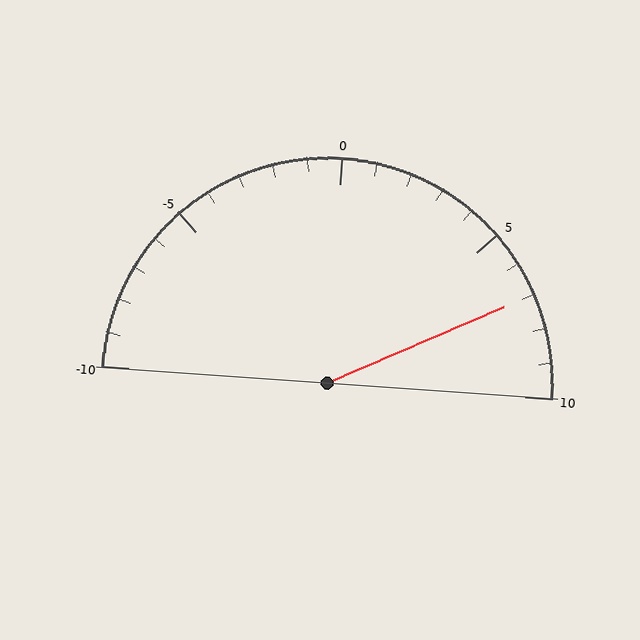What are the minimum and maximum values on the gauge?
The gauge ranges from -10 to 10.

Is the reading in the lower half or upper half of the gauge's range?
The reading is in the upper half of the range (-10 to 10).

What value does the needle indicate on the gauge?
The needle indicates approximately 7.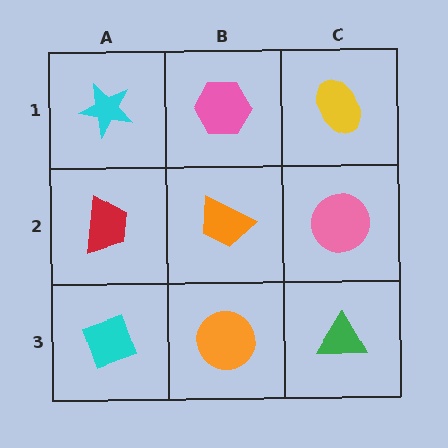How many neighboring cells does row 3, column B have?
3.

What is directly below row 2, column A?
A cyan diamond.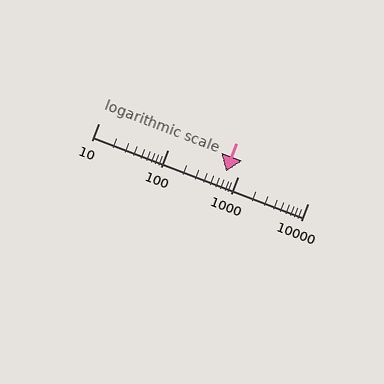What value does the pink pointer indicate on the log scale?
The pointer indicates approximately 670.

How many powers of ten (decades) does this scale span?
The scale spans 3 decades, from 10 to 10000.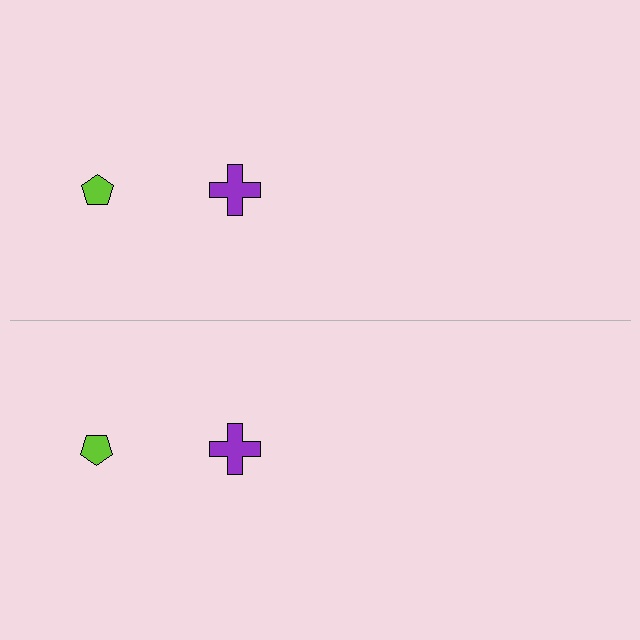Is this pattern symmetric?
Yes, this pattern has bilateral (reflection) symmetry.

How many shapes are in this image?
There are 4 shapes in this image.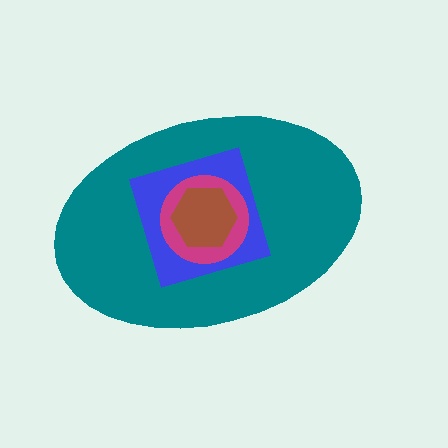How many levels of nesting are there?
4.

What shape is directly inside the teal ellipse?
The blue diamond.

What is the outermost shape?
The teal ellipse.